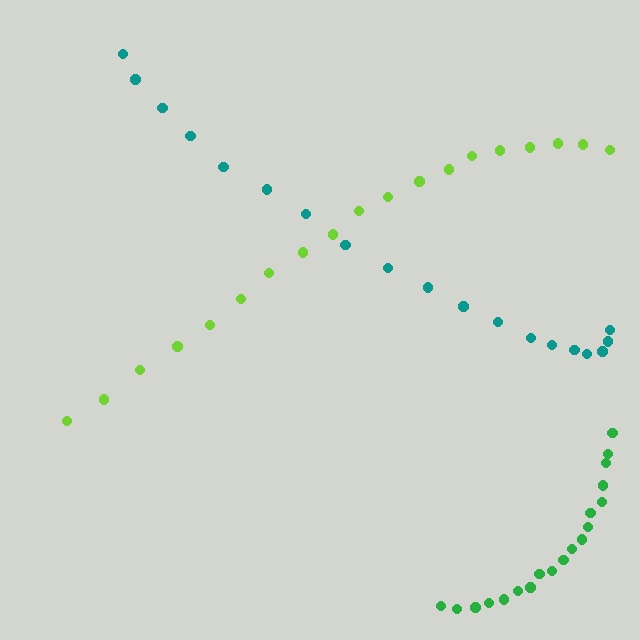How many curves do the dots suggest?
There are 3 distinct paths.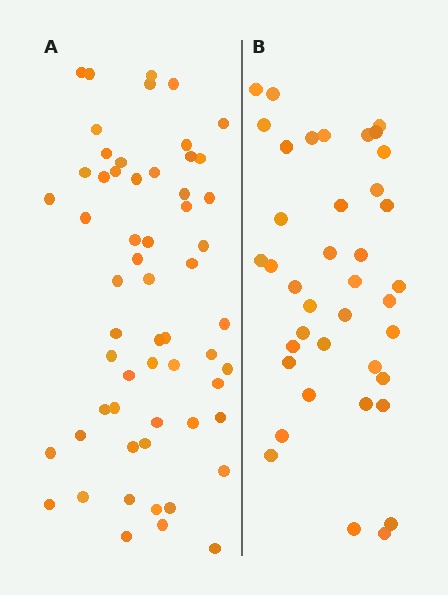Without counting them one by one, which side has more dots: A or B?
Region A (the left region) has more dots.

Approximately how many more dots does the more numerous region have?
Region A has approximately 20 more dots than region B.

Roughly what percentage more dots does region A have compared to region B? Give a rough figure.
About 50% more.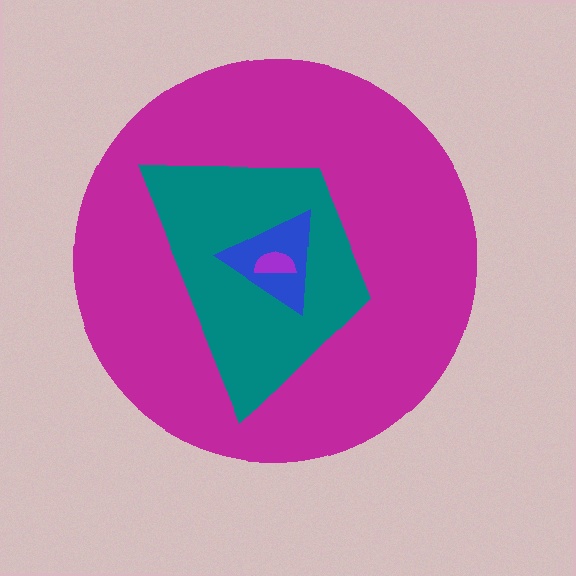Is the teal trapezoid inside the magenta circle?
Yes.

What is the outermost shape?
The magenta circle.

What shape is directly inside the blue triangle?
The purple semicircle.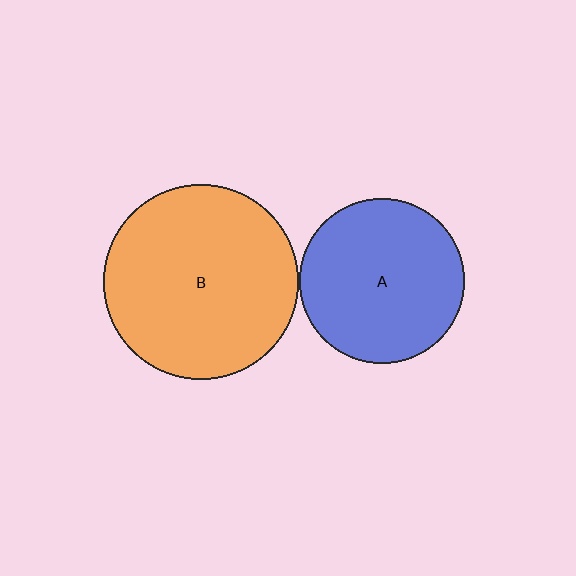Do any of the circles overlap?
No, none of the circles overlap.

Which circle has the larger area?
Circle B (orange).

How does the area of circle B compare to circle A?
Approximately 1.4 times.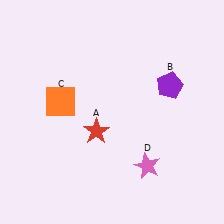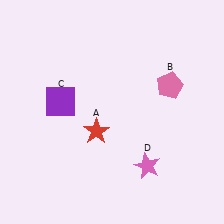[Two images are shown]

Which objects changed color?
B changed from purple to pink. C changed from orange to purple.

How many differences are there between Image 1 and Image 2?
There are 2 differences between the two images.